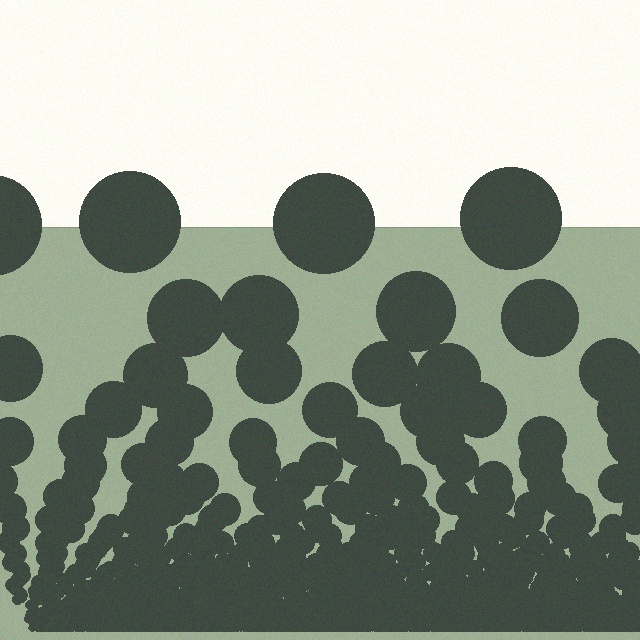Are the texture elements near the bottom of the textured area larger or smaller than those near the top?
Smaller. The gradient is inverted — elements near the bottom are smaller and denser.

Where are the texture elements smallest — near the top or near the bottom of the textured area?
Near the bottom.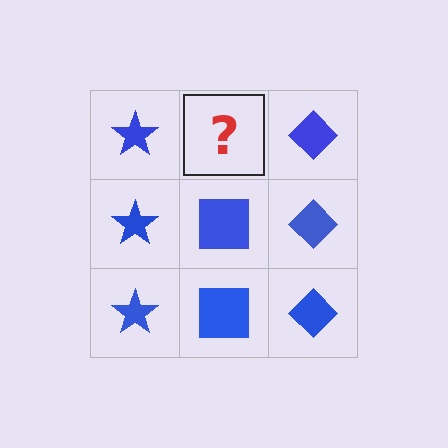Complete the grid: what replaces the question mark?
The question mark should be replaced with a blue square.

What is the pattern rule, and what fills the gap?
The rule is that each column has a consistent shape. The gap should be filled with a blue square.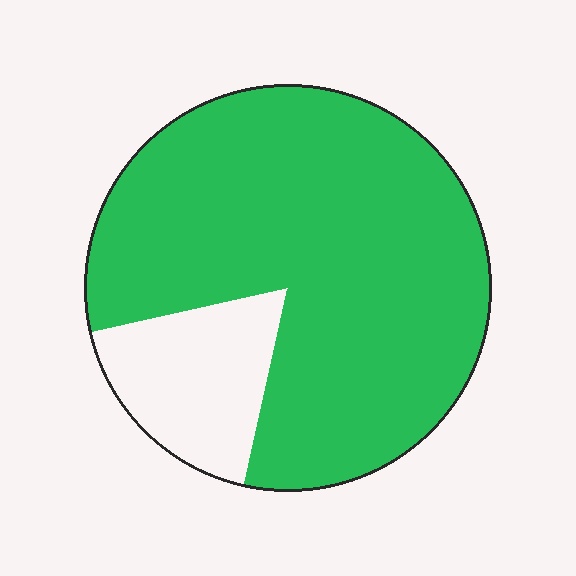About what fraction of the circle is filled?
About five sixths (5/6).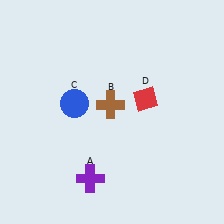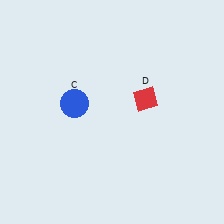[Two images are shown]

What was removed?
The brown cross (B), the purple cross (A) were removed in Image 2.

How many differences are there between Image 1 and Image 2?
There are 2 differences between the two images.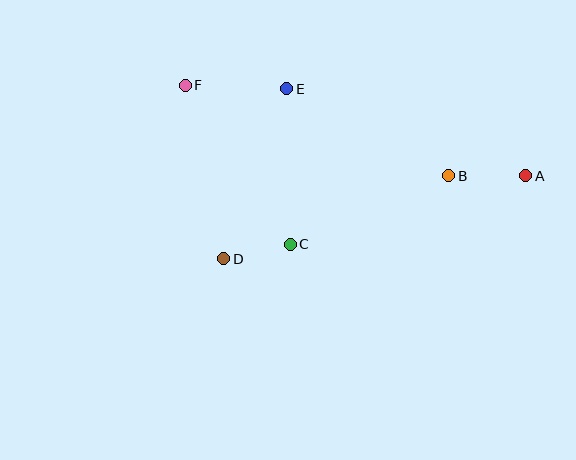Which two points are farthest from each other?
Points A and F are farthest from each other.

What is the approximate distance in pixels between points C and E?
The distance between C and E is approximately 156 pixels.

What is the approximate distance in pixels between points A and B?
The distance between A and B is approximately 77 pixels.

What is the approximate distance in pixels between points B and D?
The distance between B and D is approximately 240 pixels.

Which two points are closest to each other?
Points C and D are closest to each other.